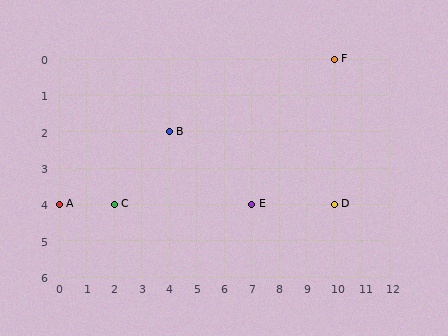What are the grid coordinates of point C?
Point C is at grid coordinates (2, 4).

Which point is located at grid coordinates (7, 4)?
Point E is at (7, 4).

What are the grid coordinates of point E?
Point E is at grid coordinates (7, 4).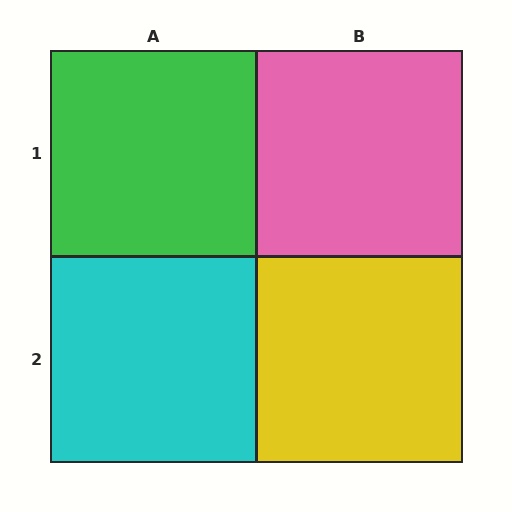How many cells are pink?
1 cell is pink.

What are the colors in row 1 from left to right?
Green, pink.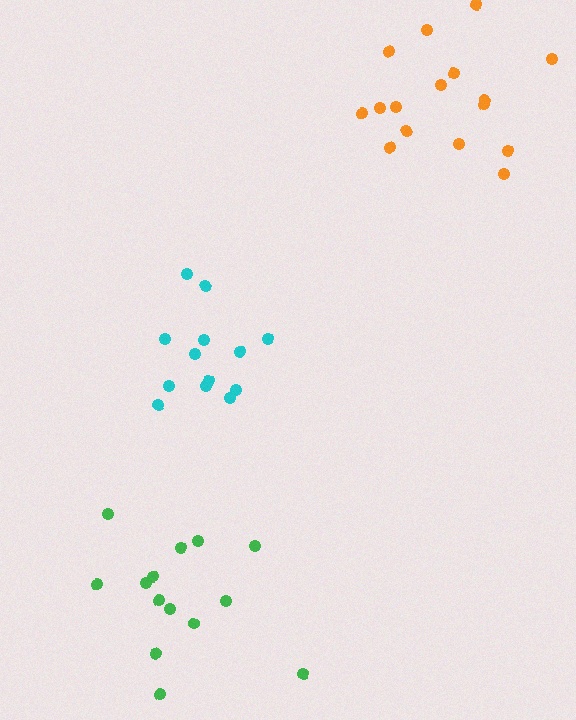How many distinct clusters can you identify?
There are 3 distinct clusters.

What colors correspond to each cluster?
The clusters are colored: cyan, orange, green.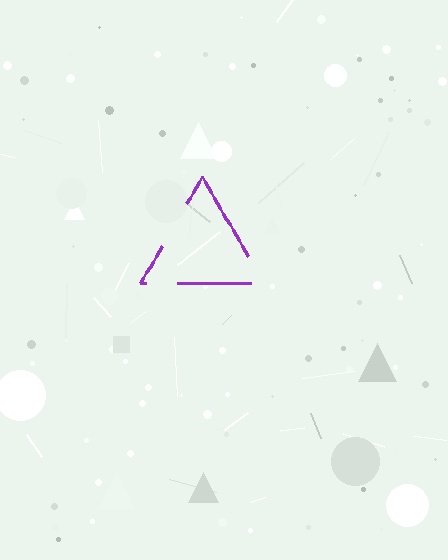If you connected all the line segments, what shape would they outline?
They would outline a triangle.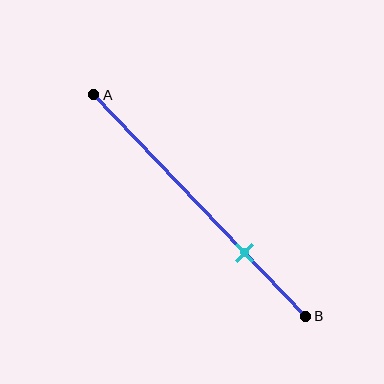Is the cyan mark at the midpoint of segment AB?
No, the mark is at about 70% from A, not at the 50% midpoint.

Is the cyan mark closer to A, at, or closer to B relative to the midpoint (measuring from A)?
The cyan mark is closer to point B than the midpoint of segment AB.